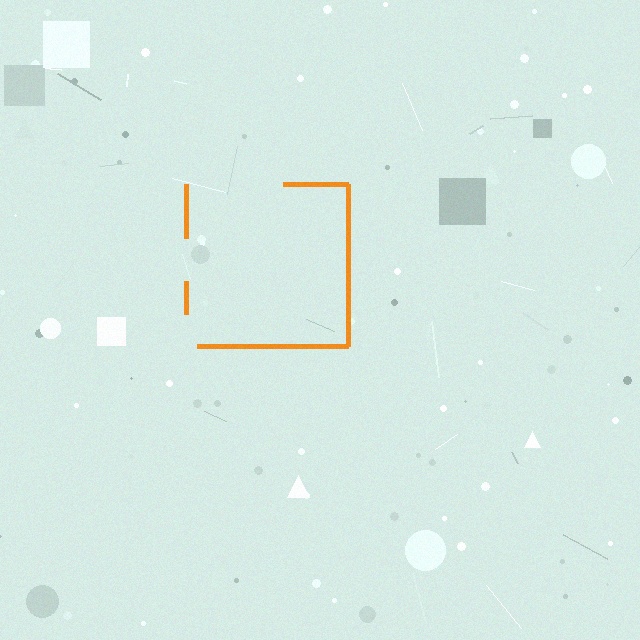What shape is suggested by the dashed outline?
The dashed outline suggests a square.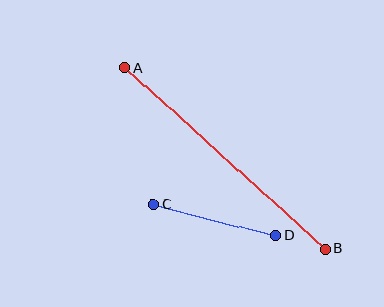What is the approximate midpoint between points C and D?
The midpoint is at approximately (214, 220) pixels.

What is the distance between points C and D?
The distance is approximately 127 pixels.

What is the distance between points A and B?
The distance is approximately 270 pixels.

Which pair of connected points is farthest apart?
Points A and B are farthest apart.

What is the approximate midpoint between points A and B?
The midpoint is at approximately (225, 158) pixels.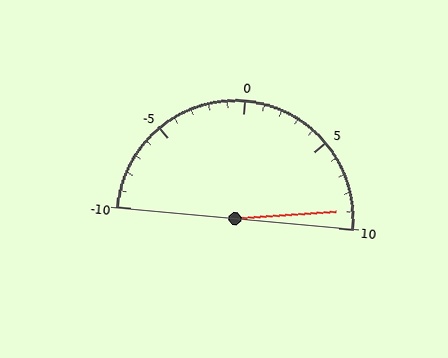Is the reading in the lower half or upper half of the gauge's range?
The reading is in the upper half of the range (-10 to 10).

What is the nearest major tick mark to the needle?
The nearest major tick mark is 10.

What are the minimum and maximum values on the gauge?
The gauge ranges from -10 to 10.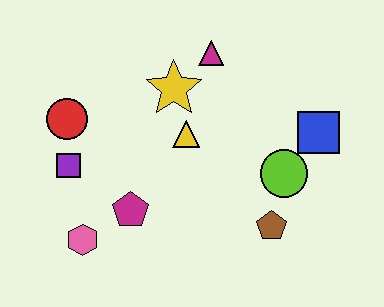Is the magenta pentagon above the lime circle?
No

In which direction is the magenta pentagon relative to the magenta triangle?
The magenta pentagon is below the magenta triangle.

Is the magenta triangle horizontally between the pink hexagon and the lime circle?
Yes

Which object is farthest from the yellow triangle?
The pink hexagon is farthest from the yellow triangle.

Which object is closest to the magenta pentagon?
The pink hexagon is closest to the magenta pentagon.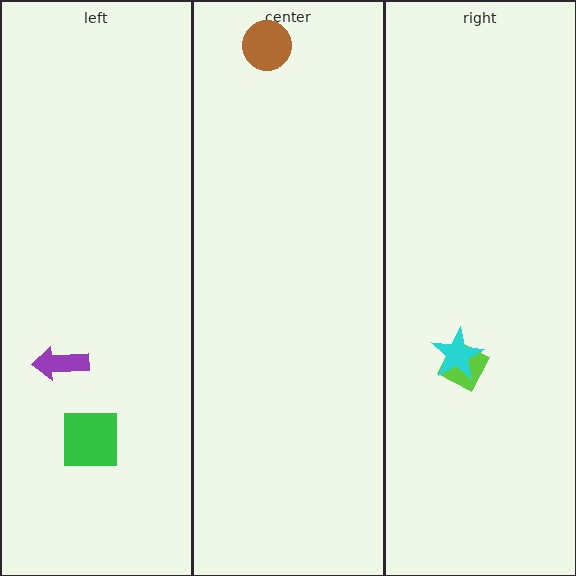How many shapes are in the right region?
2.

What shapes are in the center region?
The brown circle.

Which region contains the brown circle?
The center region.